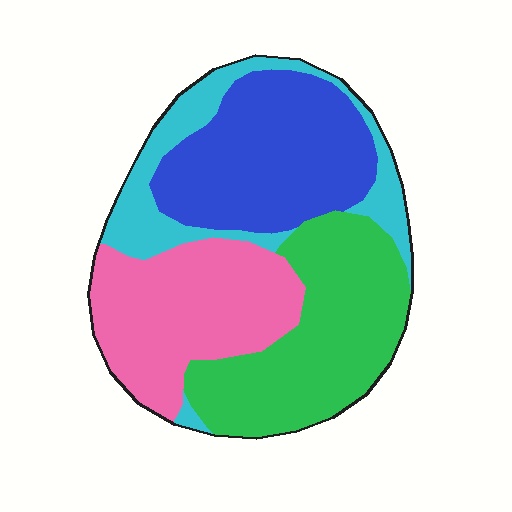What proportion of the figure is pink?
Pink covers roughly 25% of the figure.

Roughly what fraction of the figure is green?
Green takes up between a sixth and a third of the figure.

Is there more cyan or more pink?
Pink.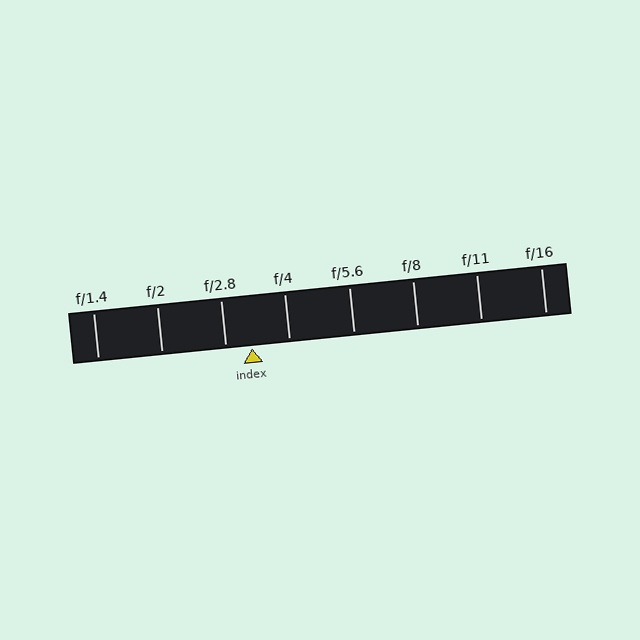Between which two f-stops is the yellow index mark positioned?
The index mark is between f/2.8 and f/4.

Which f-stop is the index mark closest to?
The index mark is closest to f/2.8.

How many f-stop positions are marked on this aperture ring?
There are 8 f-stop positions marked.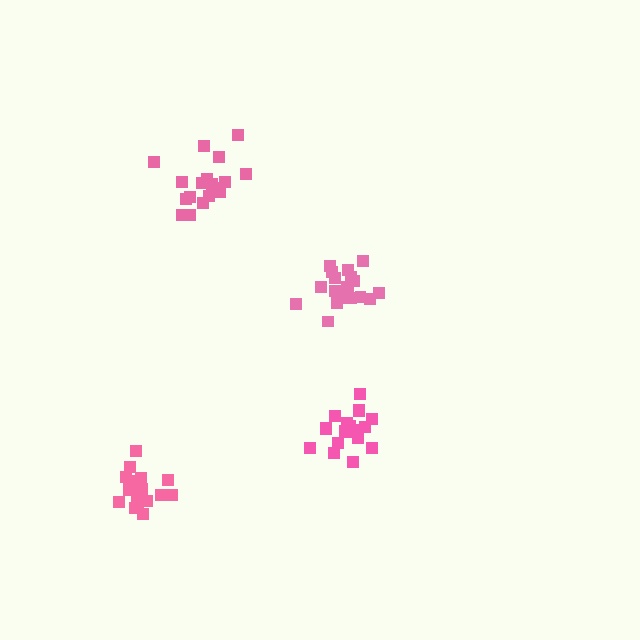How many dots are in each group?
Group 1: 18 dots, Group 2: 18 dots, Group 3: 19 dots, Group 4: 19 dots (74 total).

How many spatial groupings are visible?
There are 4 spatial groupings.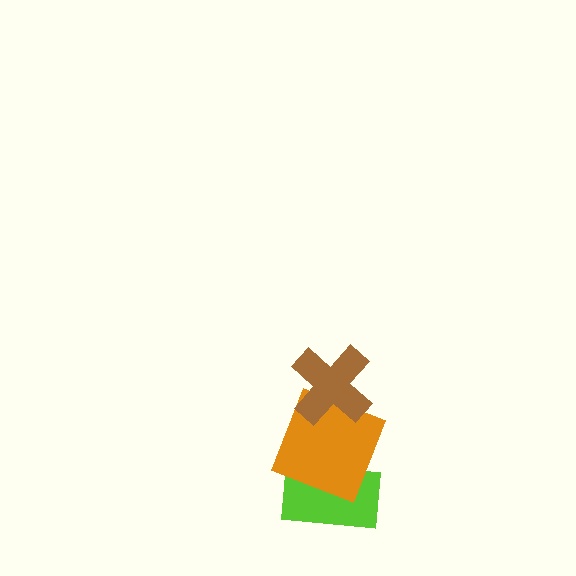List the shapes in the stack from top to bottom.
From top to bottom: the brown cross, the orange square, the lime rectangle.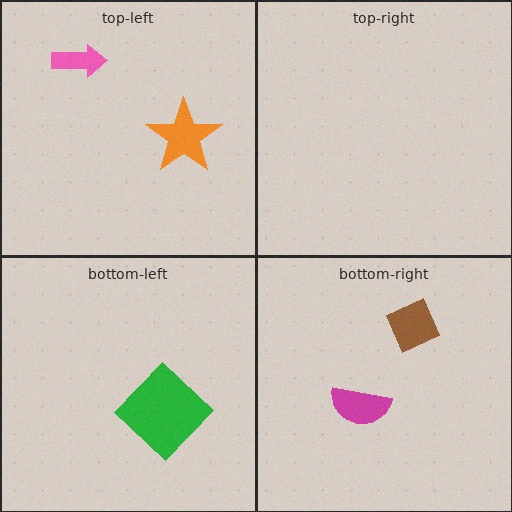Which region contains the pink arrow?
The top-left region.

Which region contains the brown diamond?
The bottom-right region.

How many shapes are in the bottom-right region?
2.